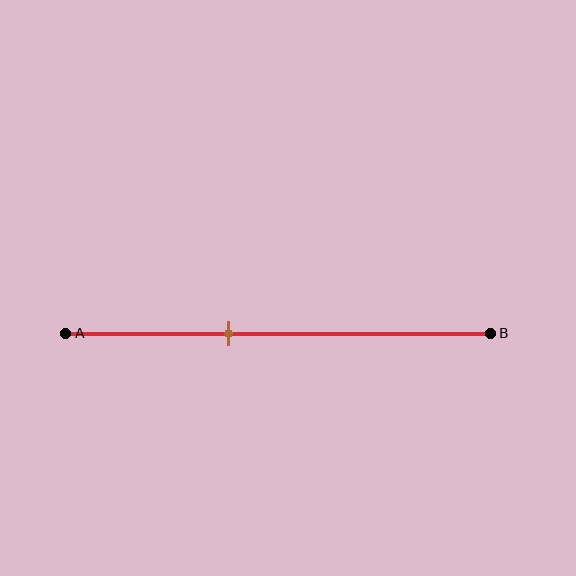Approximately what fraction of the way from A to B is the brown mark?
The brown mark is approximately 40% of the way from A to B.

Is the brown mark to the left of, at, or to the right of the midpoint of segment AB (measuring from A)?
The brown mark is to the left of the midpoint of segment AB.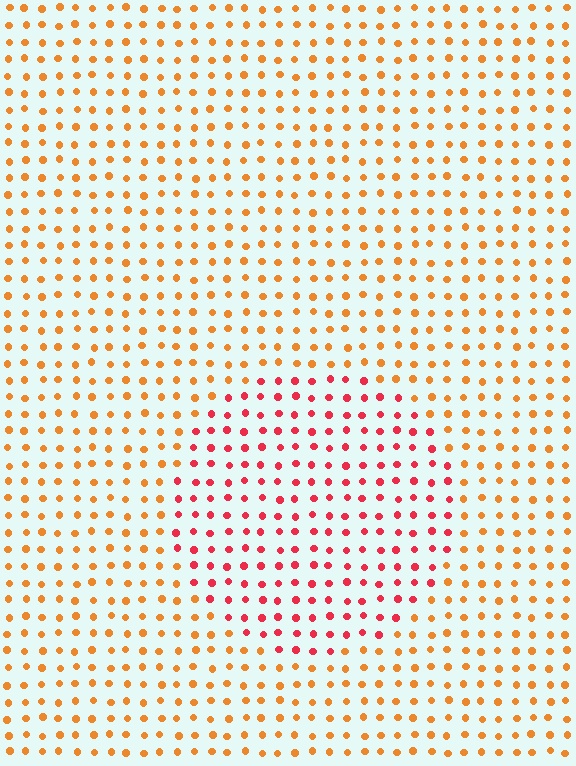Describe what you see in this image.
The image is filled with small orange elements in a uniform arrangement. A circle-shaped region is visible where the elements are tinted to a slightly different hue, forming a subtle color boundary.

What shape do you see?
I see a circle.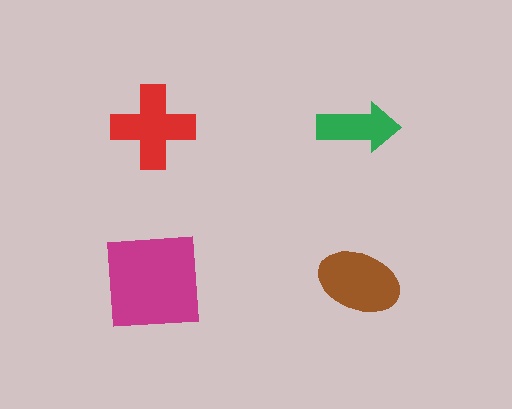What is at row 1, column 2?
A green arrow.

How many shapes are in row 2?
2 shapes.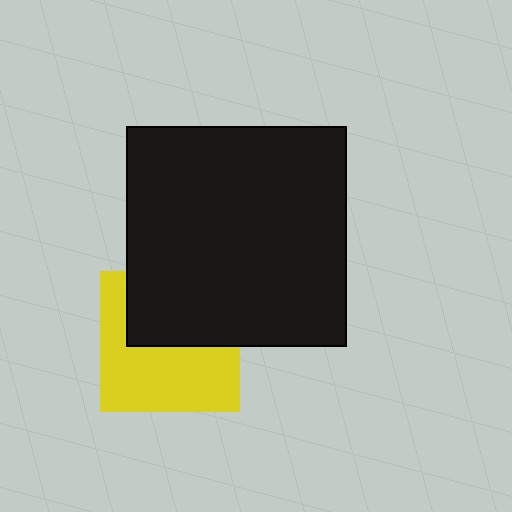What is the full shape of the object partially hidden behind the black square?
The partially hidden object is a yellow square.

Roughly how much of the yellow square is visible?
About half of it is visible (roughly 56%).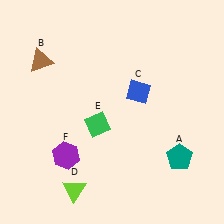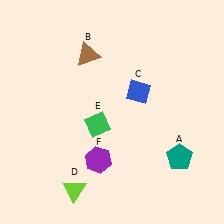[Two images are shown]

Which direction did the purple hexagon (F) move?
The purple hexagon (F) moved right.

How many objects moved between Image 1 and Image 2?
2 objects moved between the two images.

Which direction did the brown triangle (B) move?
The brown triangle (B) moved right.